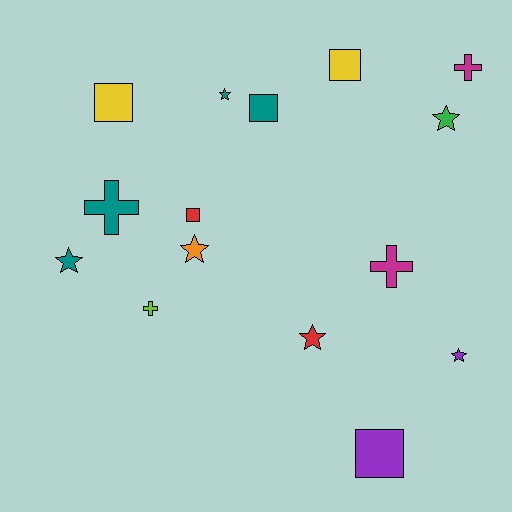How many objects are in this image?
There are 15 objects.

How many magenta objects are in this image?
There are 2 magenta objects.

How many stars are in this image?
There are 6 stars.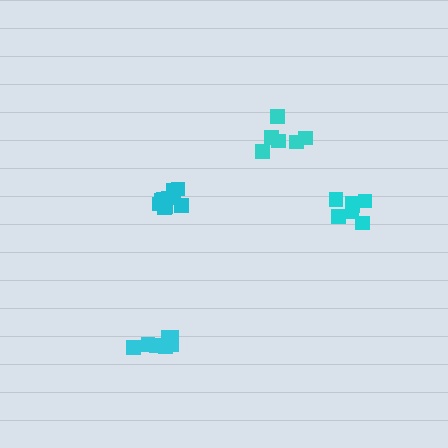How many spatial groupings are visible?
There are 4 spatial groupings.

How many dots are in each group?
Group 1: 7 dots, Group 2: 9 dots, Group 3: 7 dots, Group 4: 6 dots (29 total).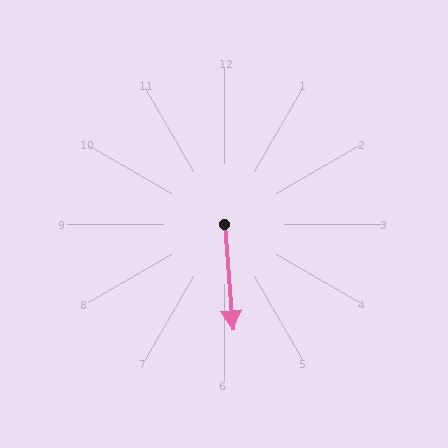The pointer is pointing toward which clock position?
Roughly 6 o'clock.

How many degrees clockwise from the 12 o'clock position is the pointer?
Approximately 175 degrees.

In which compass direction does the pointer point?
South.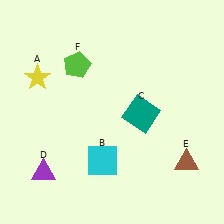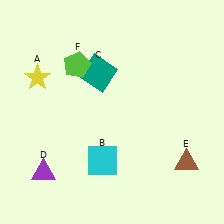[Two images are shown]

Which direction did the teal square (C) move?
The teal square (C) moved left.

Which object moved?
The teal square (C) moved left.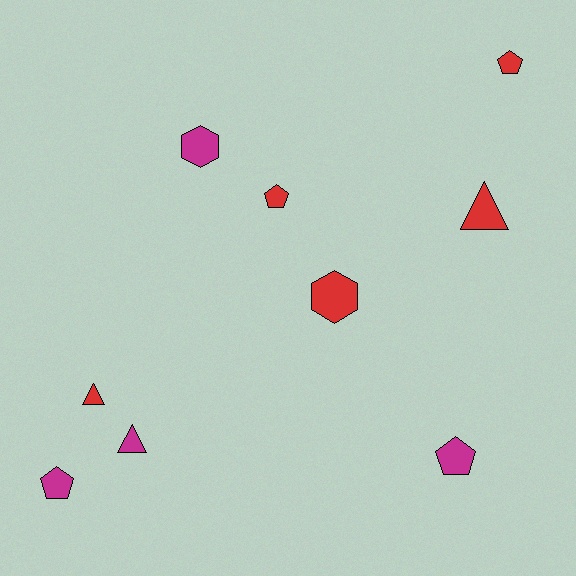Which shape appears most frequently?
Pentagon, with 4 objects.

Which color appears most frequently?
Red, with 5 objects.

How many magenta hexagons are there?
There is 1 magenta hexagon.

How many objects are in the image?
There are 9 objects.